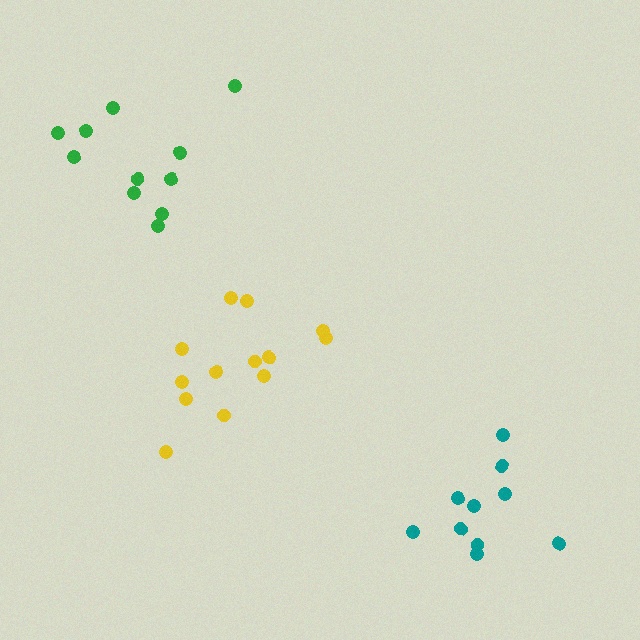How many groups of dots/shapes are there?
There are 3 groups.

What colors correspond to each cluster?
The clusters are colored: teal, green, yellow.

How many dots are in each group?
Group 1: 10 dots, Group 2: 11 dots, Group 3: 13 dots (34 total).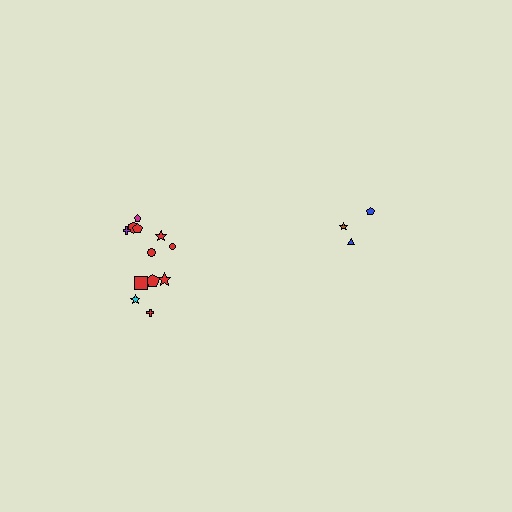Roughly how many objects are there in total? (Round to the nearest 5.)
Roughly 15 objects in total.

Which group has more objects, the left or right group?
The left group.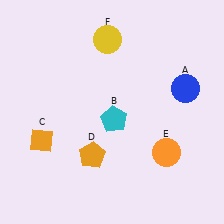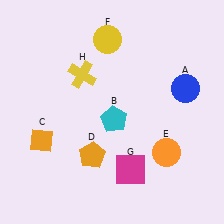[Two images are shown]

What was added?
A magenta square (G), a yellow cross (H) were added in Image 2.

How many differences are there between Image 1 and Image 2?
There are 2 differences between the two images.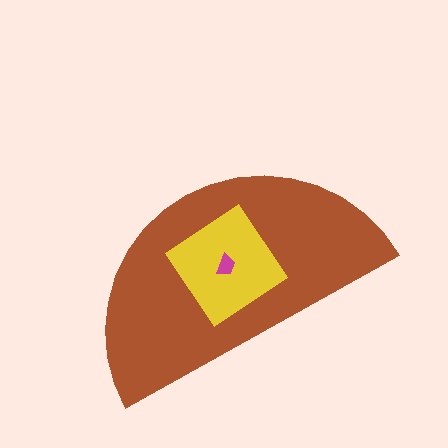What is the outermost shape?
The brown semicircle.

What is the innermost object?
The magenta trapezoid.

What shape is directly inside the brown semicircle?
The yellow diamond.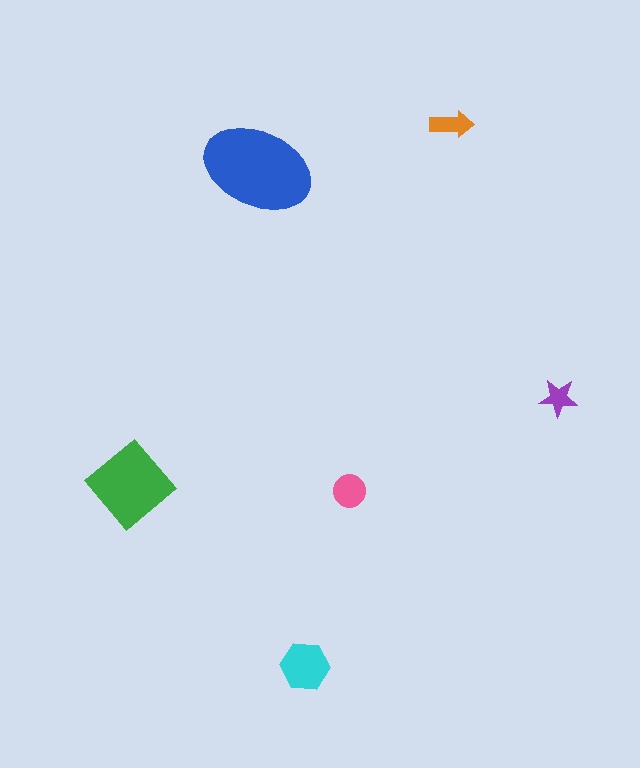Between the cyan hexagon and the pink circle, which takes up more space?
The cyan hexagon.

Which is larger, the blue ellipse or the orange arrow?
The blue ellipse.